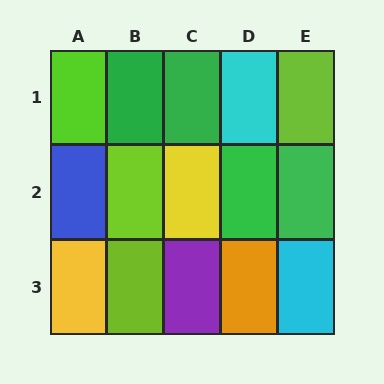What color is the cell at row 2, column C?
Yellow.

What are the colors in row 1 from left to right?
Lime, green, green, cyan, lime.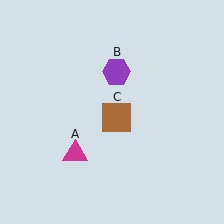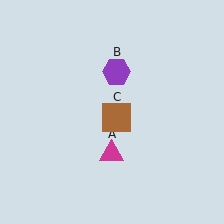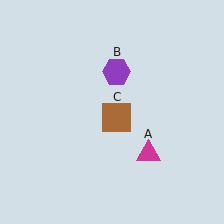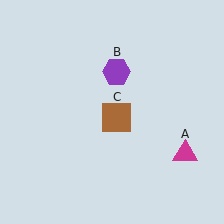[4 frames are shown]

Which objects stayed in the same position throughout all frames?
Purple hexagon (object B) and brown square (object C) remained stationary.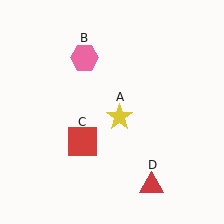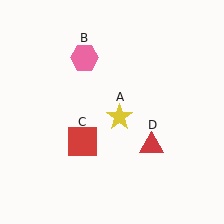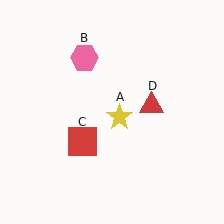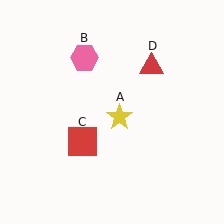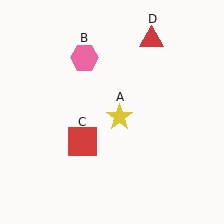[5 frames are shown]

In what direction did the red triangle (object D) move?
The red triangle (object D) moved up.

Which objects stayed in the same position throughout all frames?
Yellow star (object A) and pink hexagon (object B) and red square (object C) remained stationary.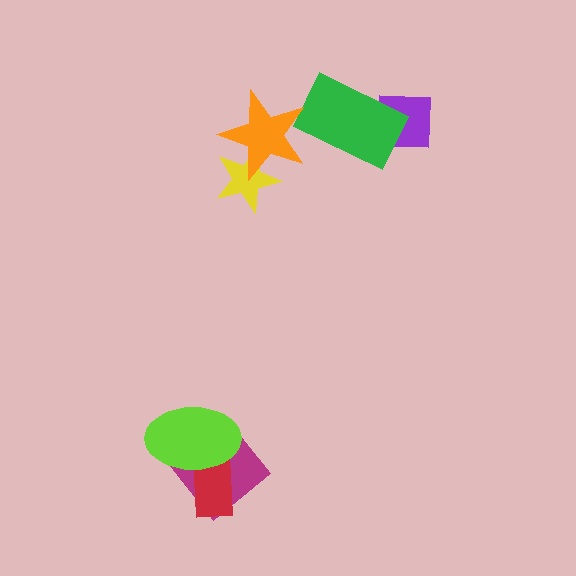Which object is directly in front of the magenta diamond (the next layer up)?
The red rectangle is directly in front of the magenta diamond.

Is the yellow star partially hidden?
Yes, it is partially covered by another shape.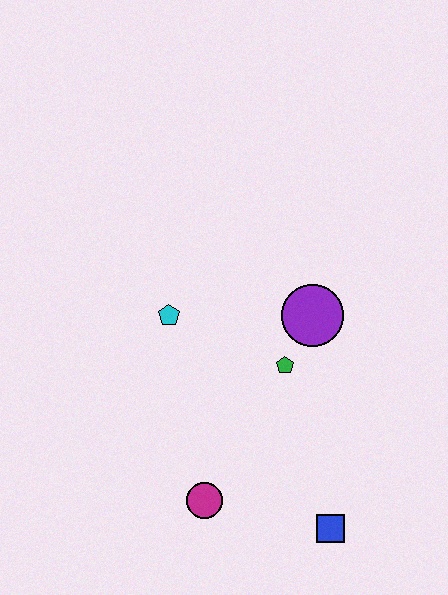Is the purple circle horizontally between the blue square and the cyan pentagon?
Yes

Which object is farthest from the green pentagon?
The blue square is farthest from the green pentagon.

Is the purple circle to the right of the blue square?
No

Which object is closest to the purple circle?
The green pentagon is closest to the purple circle.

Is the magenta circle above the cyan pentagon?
No